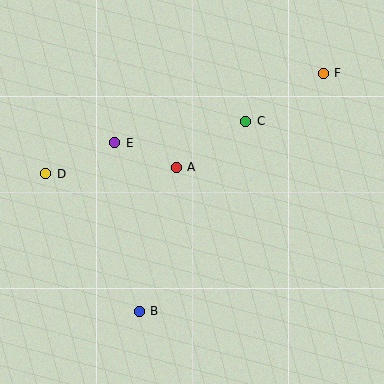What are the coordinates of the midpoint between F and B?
The midpoint between F and B is at (231, 192).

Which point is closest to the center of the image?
Point A at (176, 167) is closest to the center.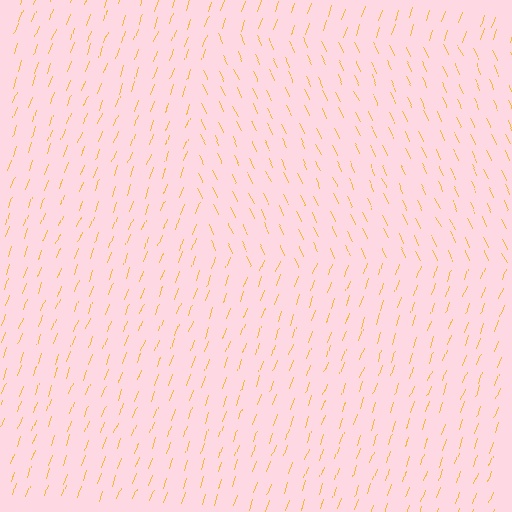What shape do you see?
I see a rectangle.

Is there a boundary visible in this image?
Yes, there is a texture boundary formed by a change in line orientation.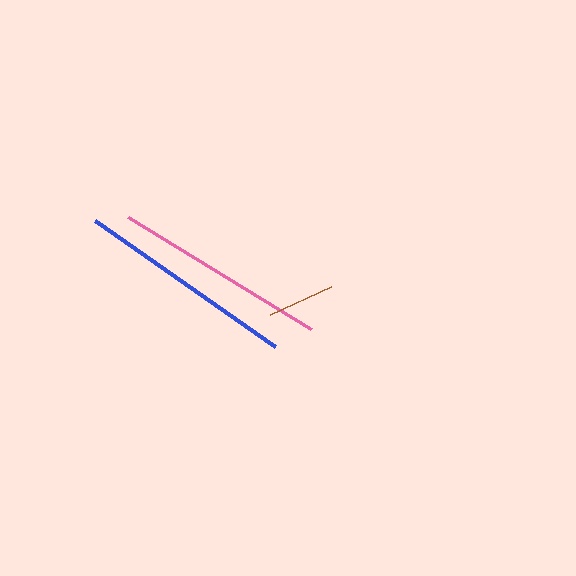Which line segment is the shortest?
The brown line is the shortest at approximately 67 pixels.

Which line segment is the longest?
The blue line is the longest at approximately 220 pixels.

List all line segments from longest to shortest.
From longest to shortest: blue, pink, brown.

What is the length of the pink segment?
The pink segment is approximately 214 pixels long.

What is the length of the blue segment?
The blue segment is approximately 220 pixels long.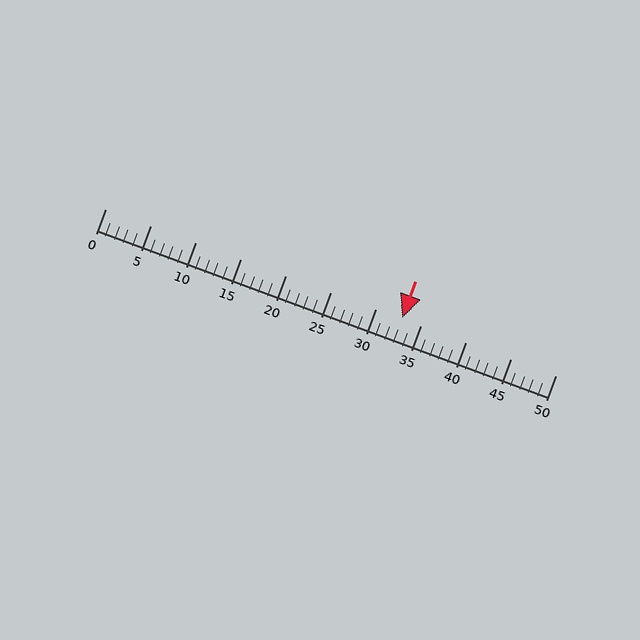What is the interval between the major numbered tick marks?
The major tick marks are spaced 5 units apart.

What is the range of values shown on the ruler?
The ruler shows values from 0 to 50.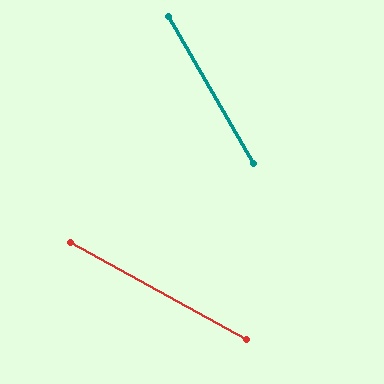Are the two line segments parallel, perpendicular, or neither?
Neither parallel nor perpendicular — they differ by about 31°.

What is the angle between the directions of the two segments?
Approximately 31 degrees.